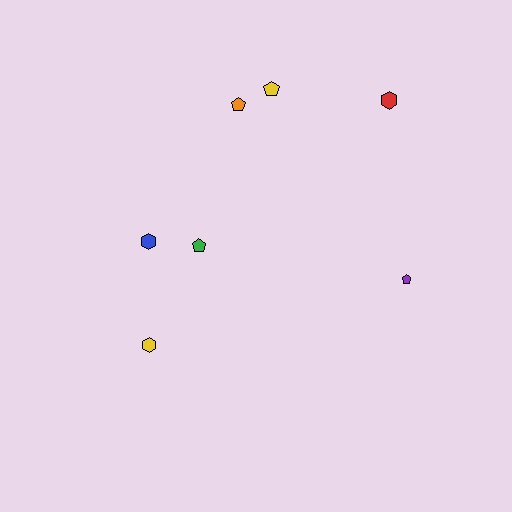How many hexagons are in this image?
There are 3 hexagons.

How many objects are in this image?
There are 7 objects.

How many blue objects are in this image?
There is 1 blue object.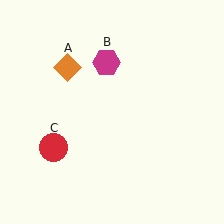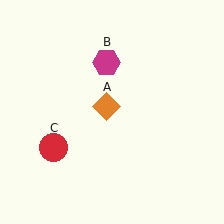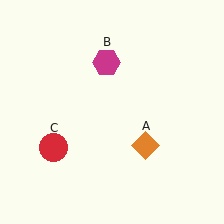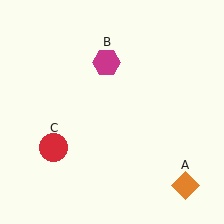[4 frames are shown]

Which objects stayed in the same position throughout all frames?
Magenta hexagon (object B) and red circle (object C) remained stationary.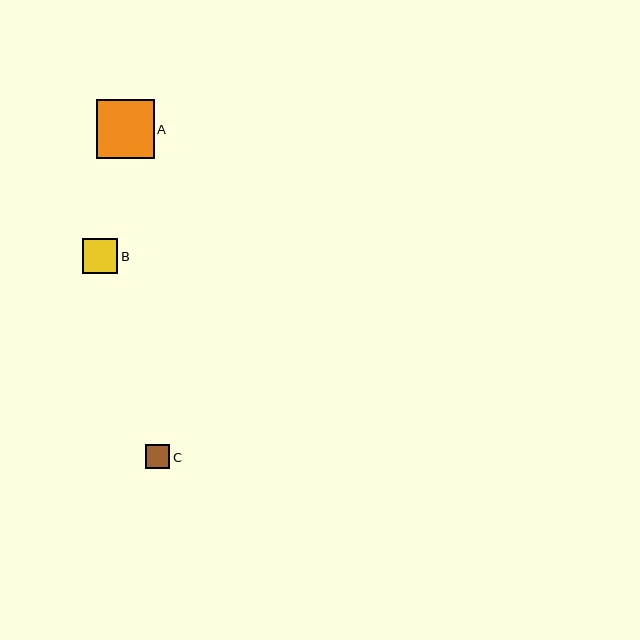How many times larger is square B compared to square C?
Square B is approximately 1.4 times the size of square C.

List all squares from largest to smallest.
From largest to smallest: A, B, C.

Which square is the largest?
Square A is the largest with a size of approximately 58 pixels.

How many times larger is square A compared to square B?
Square A is approximately 1.7 times the size of square B.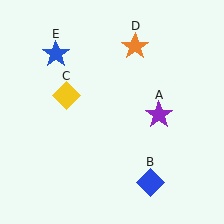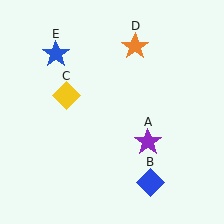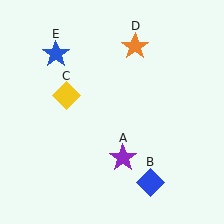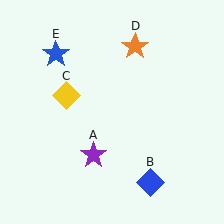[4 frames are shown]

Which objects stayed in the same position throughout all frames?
Blue diamond (object B) and yellow diamond (object C) and orange star (object D) and blue star (object E) remained stationary.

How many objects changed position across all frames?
1 object changed position: purple star (object A).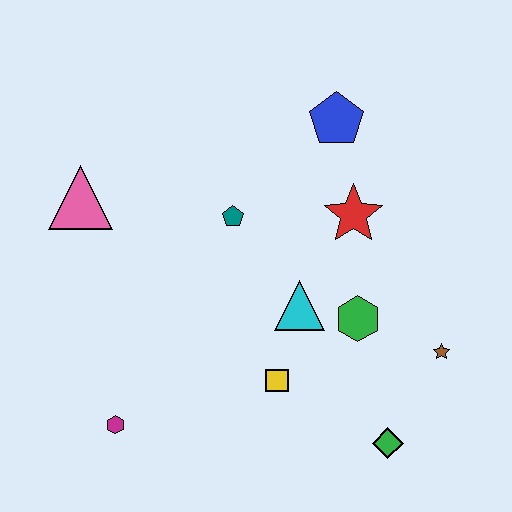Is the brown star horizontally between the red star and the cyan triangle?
No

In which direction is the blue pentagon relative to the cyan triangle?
The blue pentagon is above the cyan triangle.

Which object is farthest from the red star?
The magenta hexagon is farthest from the red star.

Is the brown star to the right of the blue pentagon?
Yes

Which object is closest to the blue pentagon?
The red star is closest to the blue pentagon.